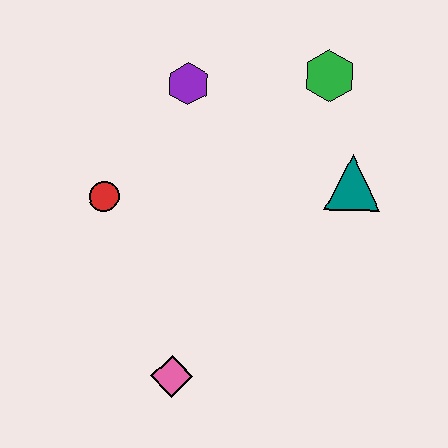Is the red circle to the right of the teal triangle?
No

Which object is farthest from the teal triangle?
The pink diamond is farthest from the teal triangle.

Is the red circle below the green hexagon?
Yes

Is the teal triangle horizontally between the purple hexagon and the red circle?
No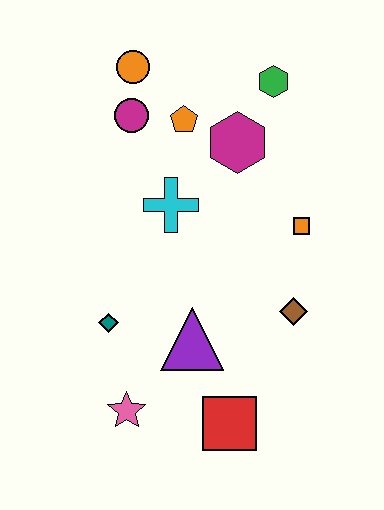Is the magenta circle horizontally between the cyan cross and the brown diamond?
No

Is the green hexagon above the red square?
Yes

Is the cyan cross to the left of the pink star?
No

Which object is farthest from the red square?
The orange circle is farthest from the red square.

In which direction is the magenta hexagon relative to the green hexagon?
The magenta hexagon is below the green hexagon.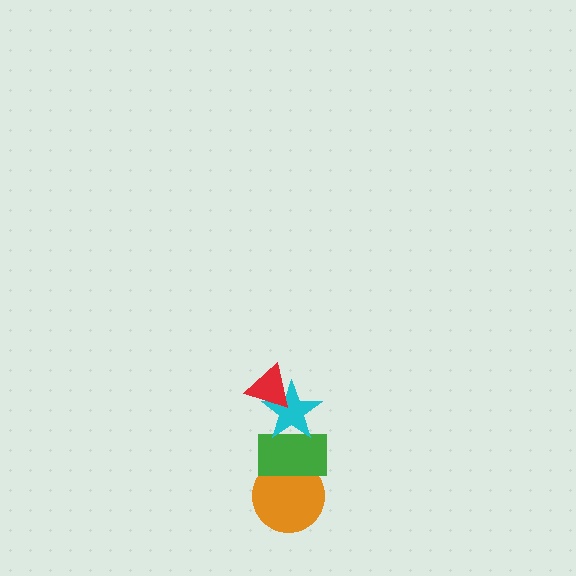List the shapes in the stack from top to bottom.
From top to bottom: the red triangle, the cyan star, the green rectangle, the orange circle.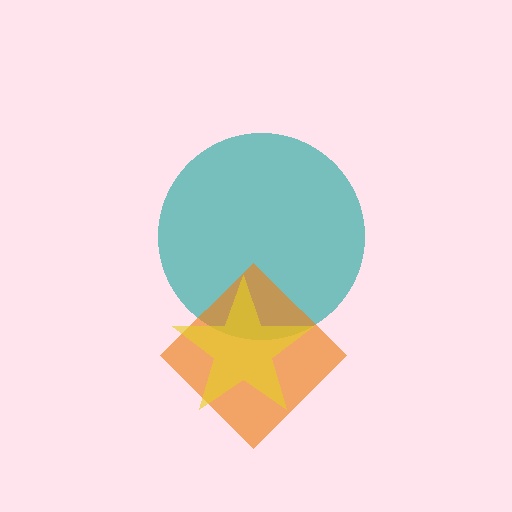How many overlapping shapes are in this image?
There are 3 overlapping shapes in the image.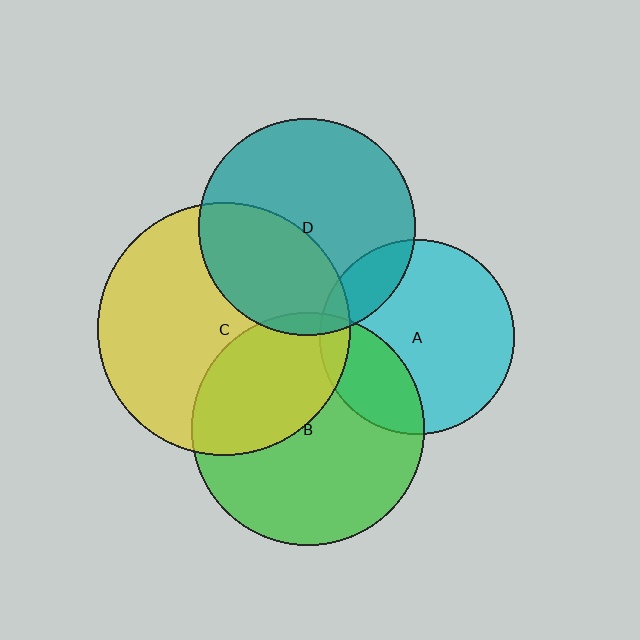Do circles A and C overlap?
Yes.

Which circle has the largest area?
Circle C (yellow).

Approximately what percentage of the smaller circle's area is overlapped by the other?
Approximately 10%.